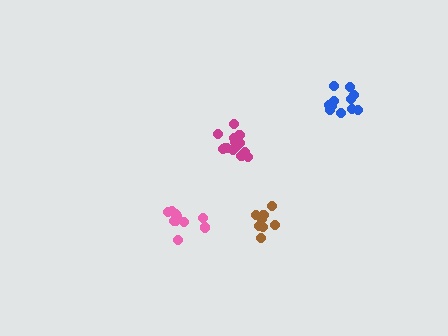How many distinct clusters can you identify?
There are 4 distinct clusters.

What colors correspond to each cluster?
The clusters are colored: magenta, blue, brown, pink.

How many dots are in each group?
Group 1: 15 dots, Group 2: 11 dots, Group 3: 10 dots, Group 4: 10 dots (46 total).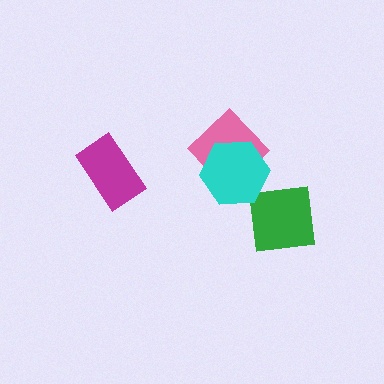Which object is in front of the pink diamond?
The cyan hexagon is in front of the pink diamond.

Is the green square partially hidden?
Yes, it is partially covered by another shape.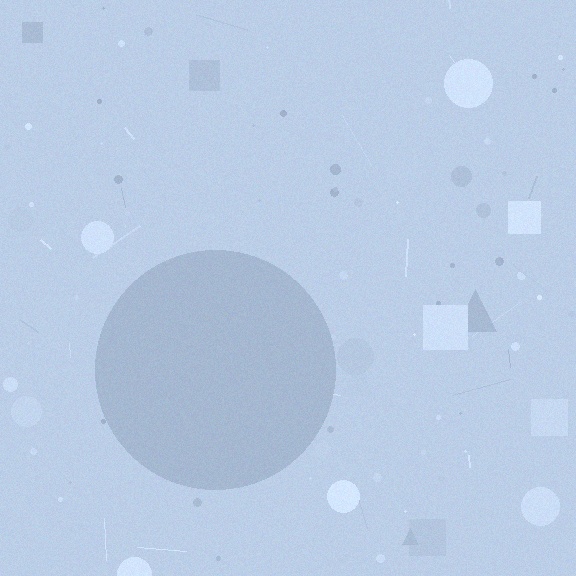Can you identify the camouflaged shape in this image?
The camouflaged shape is a circle.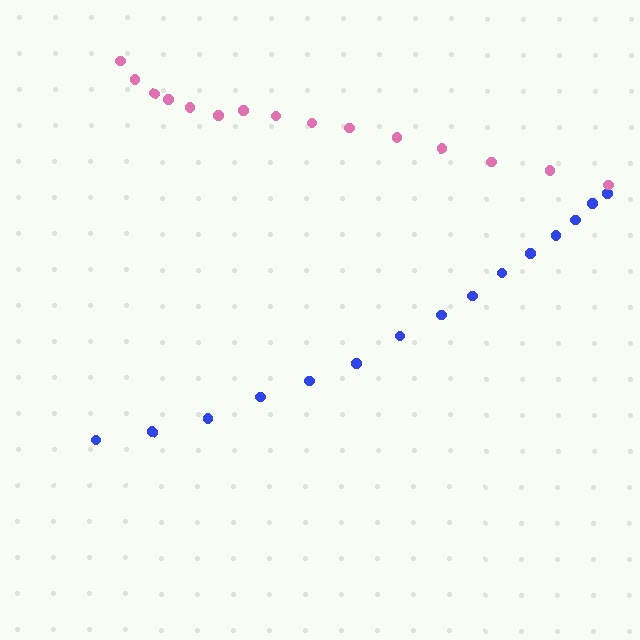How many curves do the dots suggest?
There are 2 distinct paths.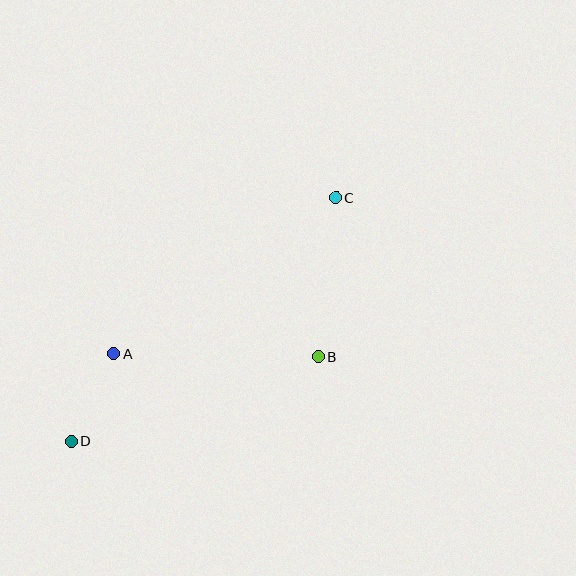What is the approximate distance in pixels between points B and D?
The distance between B and D is approximately 260 pixels.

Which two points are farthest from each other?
Points C and D are farthest from each other.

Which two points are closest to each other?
Points A and D are closest to each other.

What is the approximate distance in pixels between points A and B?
The distance between A and B is approximately 205 pixels.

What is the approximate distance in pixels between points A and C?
The distance between A and C is approximately 272 pixels.